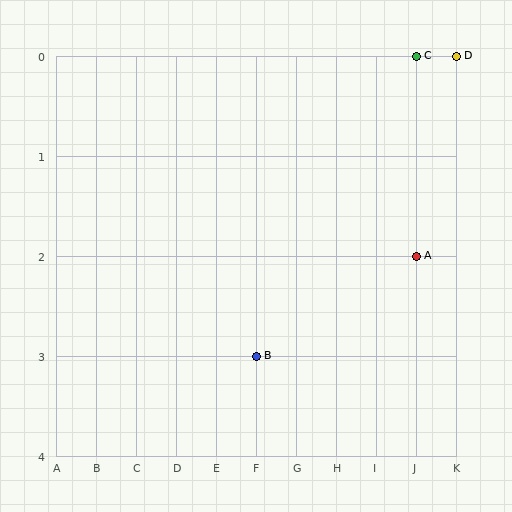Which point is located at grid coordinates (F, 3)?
Point B is at (F, 3).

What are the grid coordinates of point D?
Point D is at grid coordinates (K, 0).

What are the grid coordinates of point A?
Point A is at grid coordinates (J, 2).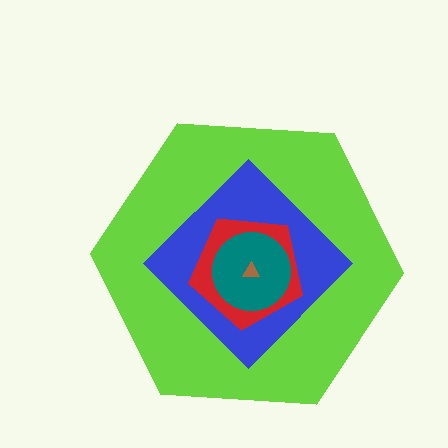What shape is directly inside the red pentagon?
The teal circle.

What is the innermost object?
The brown triangle.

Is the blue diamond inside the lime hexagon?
Yes.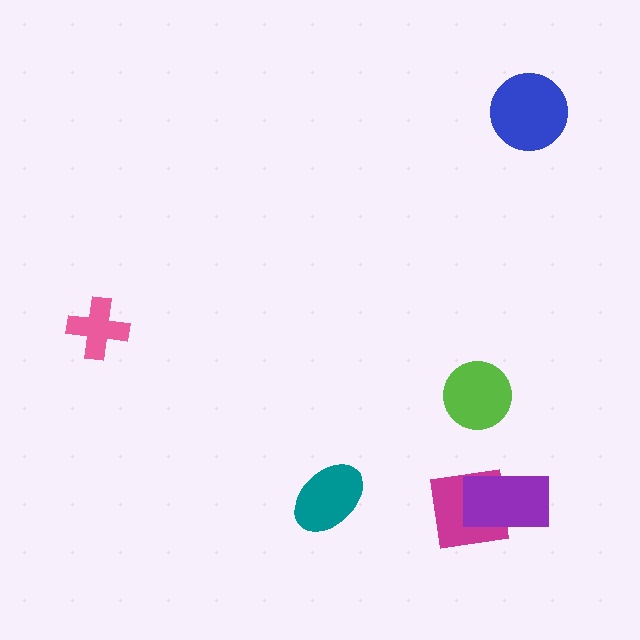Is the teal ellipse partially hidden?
No, no other shape covers it.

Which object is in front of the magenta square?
The purple rectangle is in front of the magenta square.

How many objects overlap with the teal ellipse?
0 objects overlap with the teal ellipse.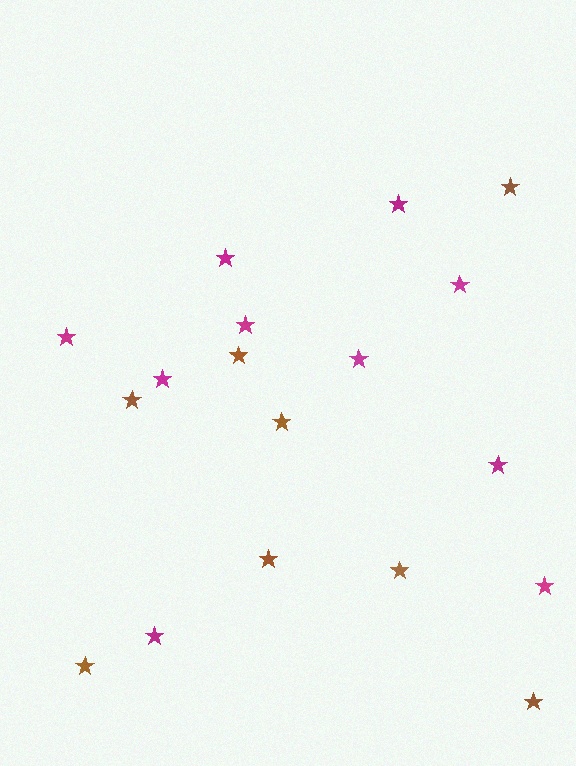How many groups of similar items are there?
There are 2 groups: one group of brown stars (8) and one group of magenta stars (10).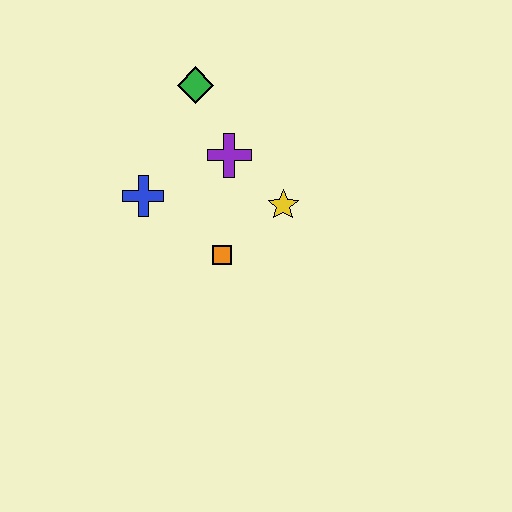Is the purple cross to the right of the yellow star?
No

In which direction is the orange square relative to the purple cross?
The orange square is below the purple cross.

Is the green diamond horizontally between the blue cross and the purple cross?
Yes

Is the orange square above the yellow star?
No